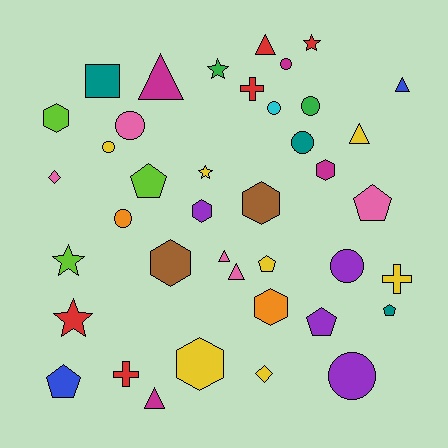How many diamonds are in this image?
There are 2 diamonds.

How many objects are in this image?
There are 40 objects.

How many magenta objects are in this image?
There are 4 magenta objects.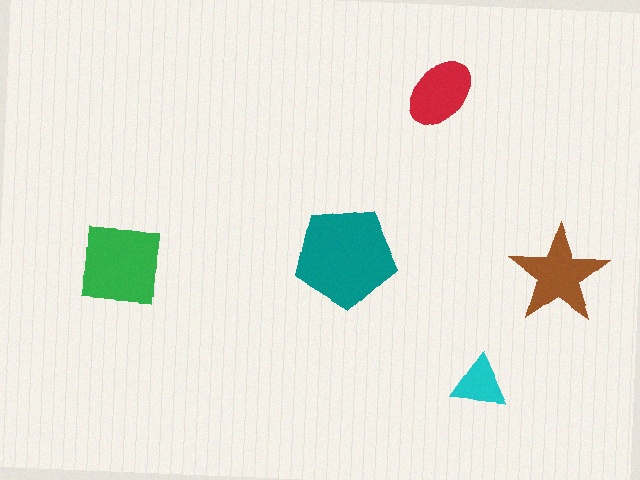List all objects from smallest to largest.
The cyan triangle, the red ellipse, the brown star, the green square, the teal pentagon.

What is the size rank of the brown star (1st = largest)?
3rd.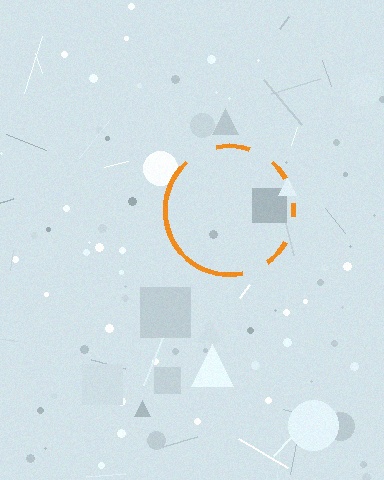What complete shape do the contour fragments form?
The contour fragments form a circle.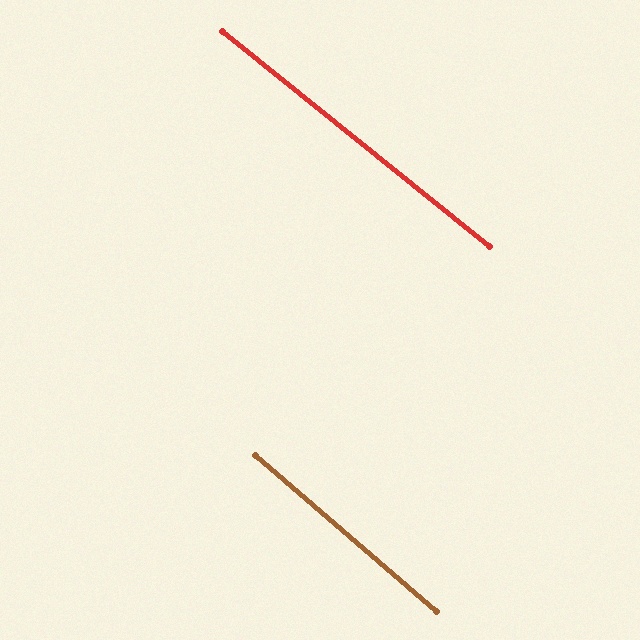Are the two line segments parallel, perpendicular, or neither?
Parallel — their directions differ by only 1.9°.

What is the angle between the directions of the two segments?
Approximately 2 degrees.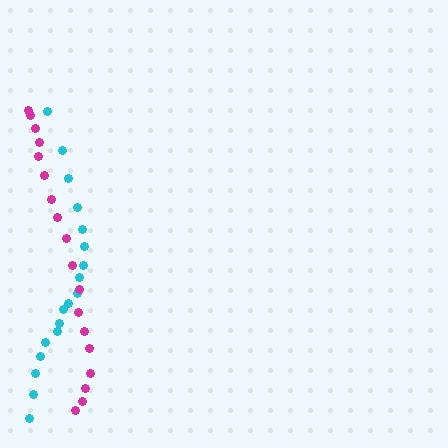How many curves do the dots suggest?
There are 2 distinct paths.